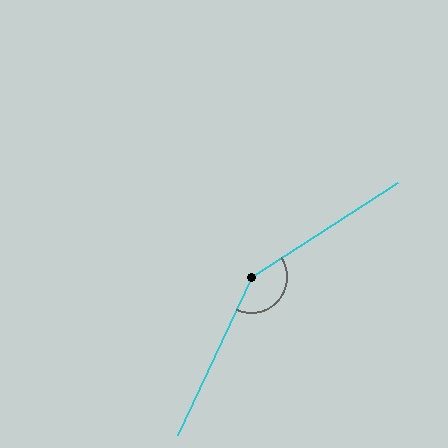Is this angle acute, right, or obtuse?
It is obtuse.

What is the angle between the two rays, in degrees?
Approximately 148 degrees.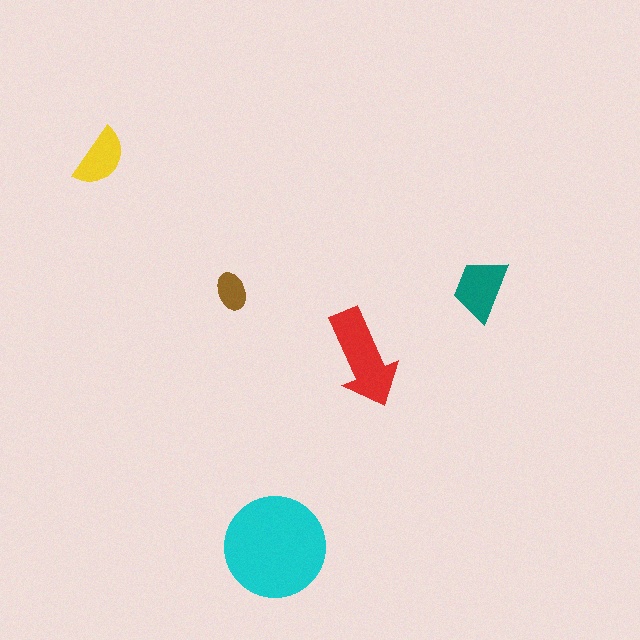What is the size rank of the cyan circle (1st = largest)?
1st.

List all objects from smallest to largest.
The brown ellipse, the yellow semicircle, the teal trapezoid, the red arrow, the cyan circle.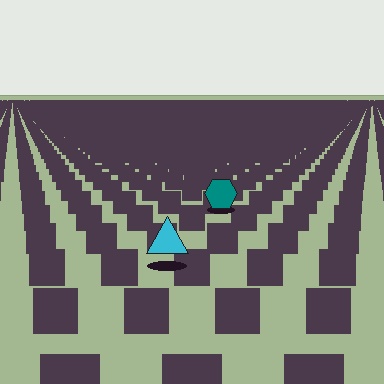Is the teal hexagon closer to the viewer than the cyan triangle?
No. The cyan triangle is closer — you can tell from the texture gradient: the ground texture is coarser near it.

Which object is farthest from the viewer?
The teal hexagon is farthest from the viewer. It appears smaller and the ground texture around it is denser.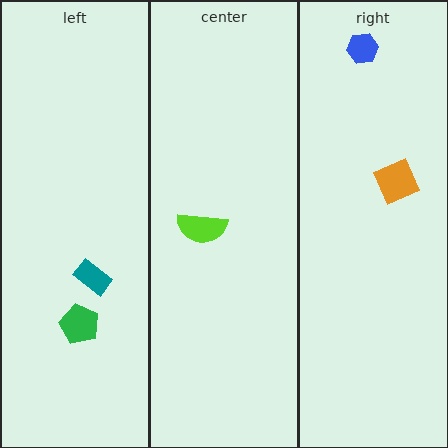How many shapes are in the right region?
2.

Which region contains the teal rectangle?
The left region.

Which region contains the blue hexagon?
The right region.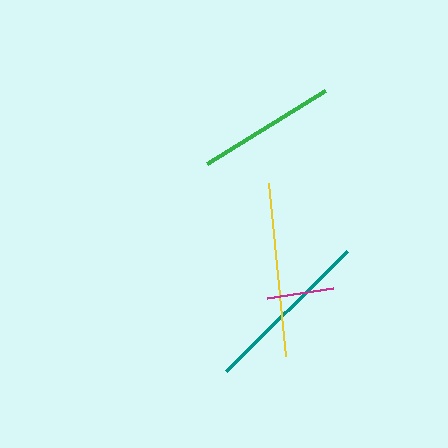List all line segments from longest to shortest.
From longest to shortest: yellow, teal, green, magenta.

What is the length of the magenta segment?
The magenta segment is approximately 67 pixels long.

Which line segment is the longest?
The yellow line is the longest at approximately 174 pixels.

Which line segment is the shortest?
The magenta line is the shortest at approximately 67 pixels.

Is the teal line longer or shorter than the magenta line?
The teal line is longer than the magenta line.